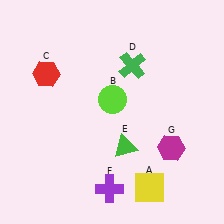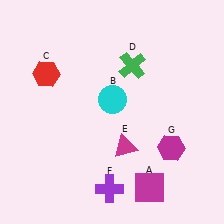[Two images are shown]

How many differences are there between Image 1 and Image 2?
There are 3 differences between the two images.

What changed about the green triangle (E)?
In Image 1, E is green. In Image 2, it changed to magenta.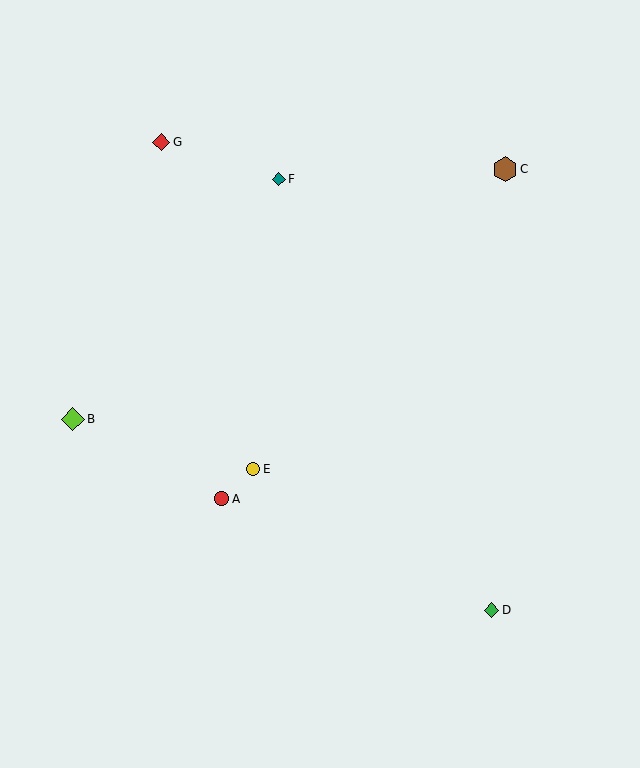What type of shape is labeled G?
Shape G is a red diamond.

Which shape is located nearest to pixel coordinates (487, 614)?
The green diamond (labeled D) at (492, 610) is nearest to that location.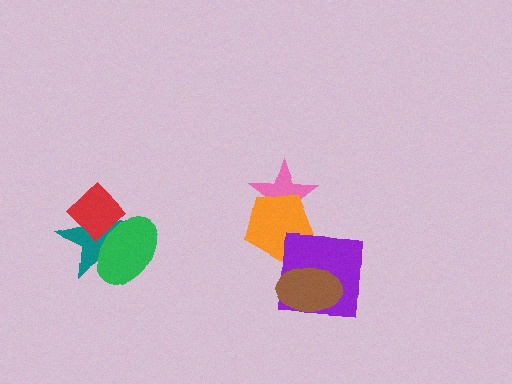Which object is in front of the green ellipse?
The red diamond is in front of the green ellipse.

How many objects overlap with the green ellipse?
2 objects overlap with the green ellipse.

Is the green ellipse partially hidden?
Yes, it is partially covered by another shape.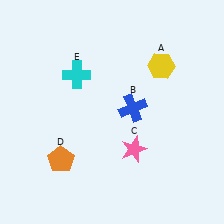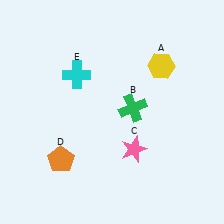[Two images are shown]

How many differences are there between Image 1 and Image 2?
There is 1 difference between the two images.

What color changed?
The cross (B) changed from blue in Image 1 to green in Image 2.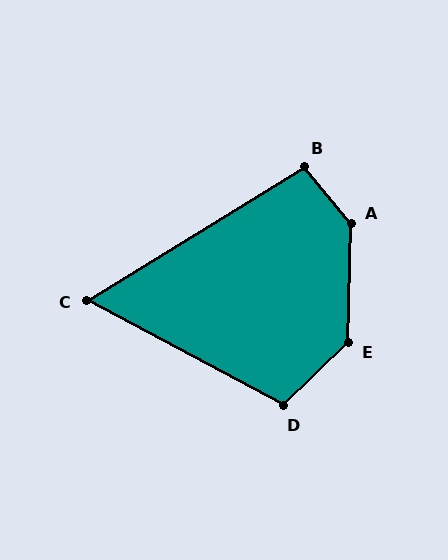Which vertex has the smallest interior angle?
C, at approximately 60 degrees.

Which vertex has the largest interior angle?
A, at approximately 139 degrees.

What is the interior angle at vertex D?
Approximately 108 degrees (obtuse).